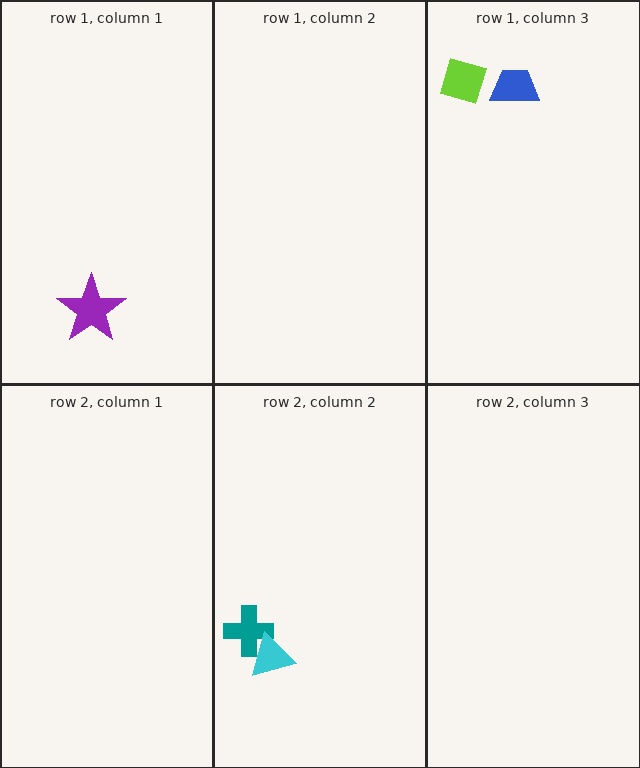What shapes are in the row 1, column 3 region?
The blue trapezoid, the lime diamond.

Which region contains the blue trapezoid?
The row 1, column 3 region.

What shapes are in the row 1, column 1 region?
The purple star.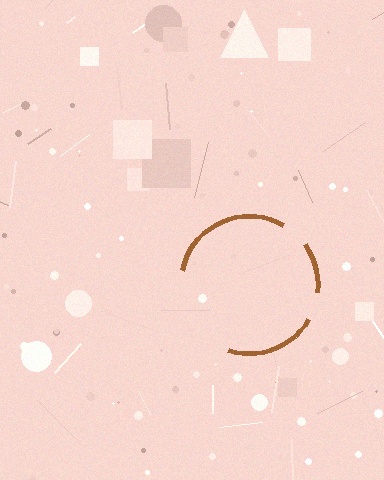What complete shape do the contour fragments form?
The contour fragments form a circle.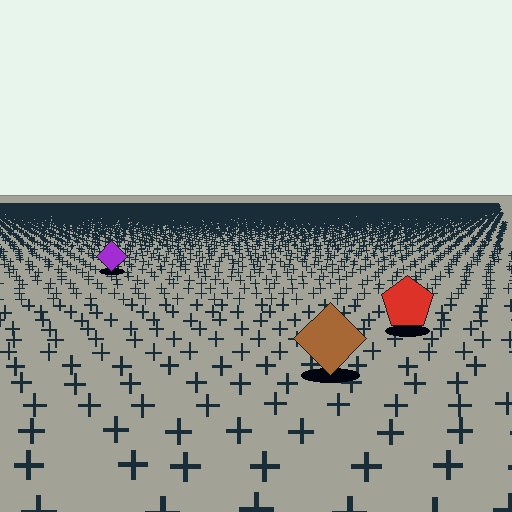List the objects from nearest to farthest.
From nearest to farthest: the brown diamond, the red pentagon, the purple diamond.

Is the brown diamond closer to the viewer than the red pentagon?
Yes. The brown diamond is closer — you can tell from the texture gradient: the ground texture is coarser near it.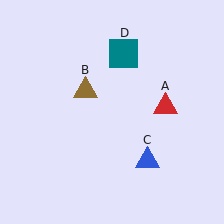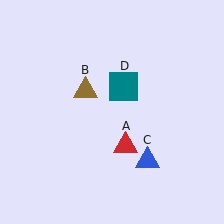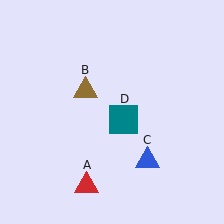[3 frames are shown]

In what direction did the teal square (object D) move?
The teal square (object D) moved down.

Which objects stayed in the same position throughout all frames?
Brown triangle (object B) and blue triangle (object C) remained stationary.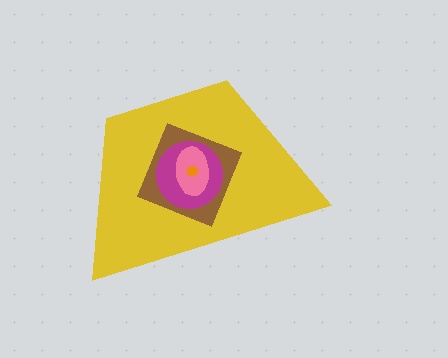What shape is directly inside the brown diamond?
The magenta circle.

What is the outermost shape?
The yellow trapezoid.